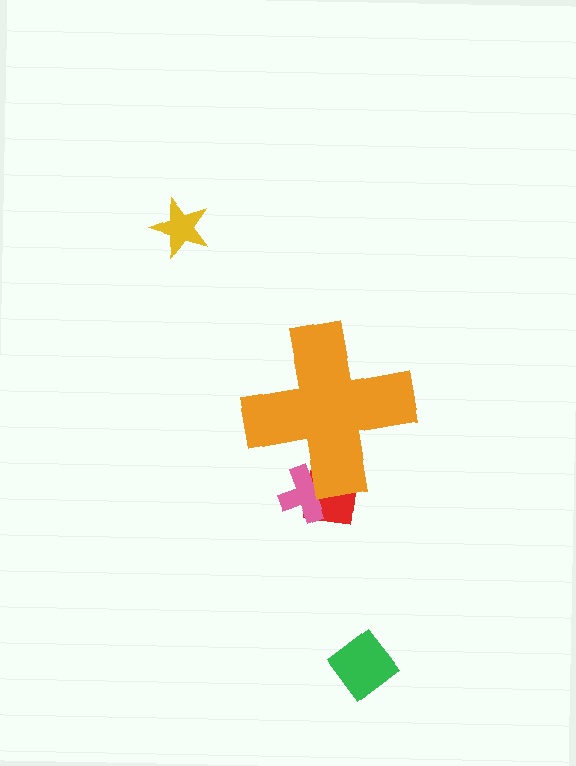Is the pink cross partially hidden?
Yes, the pink cross is partially hidden behind the orange cross.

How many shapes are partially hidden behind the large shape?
2 shapes are partially hidden.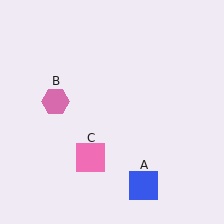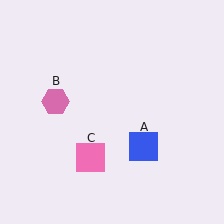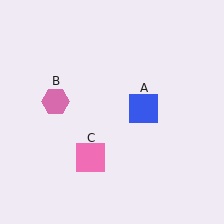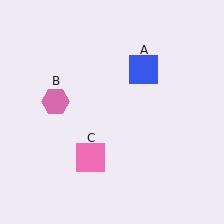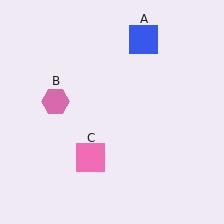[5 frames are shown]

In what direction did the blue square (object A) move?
The blue square (object A) moved up.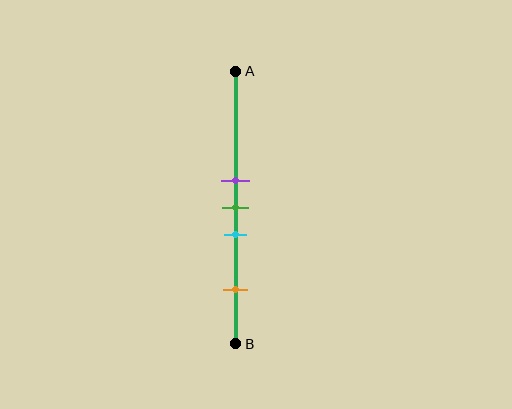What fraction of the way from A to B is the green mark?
The green mark is approximately 50% (0.5) of the way from A to B.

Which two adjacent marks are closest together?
The purple and green marks are the closest adjacent pair.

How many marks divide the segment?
There are 4 marks dividing the segment.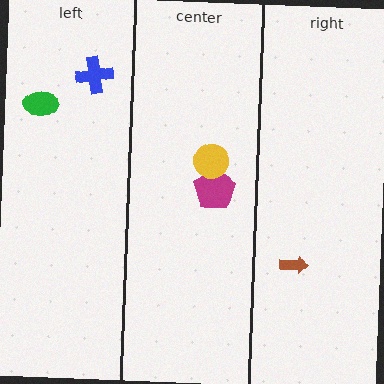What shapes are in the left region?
The green ellipse, the blue cross.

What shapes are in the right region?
The brown arrow.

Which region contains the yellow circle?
The center region.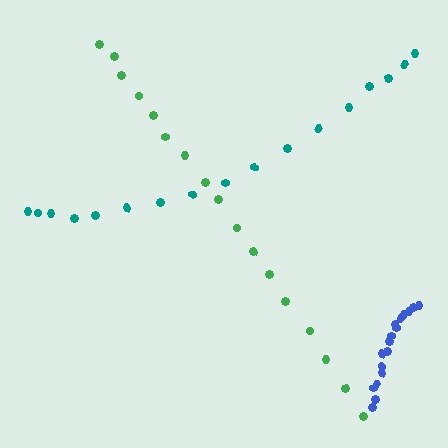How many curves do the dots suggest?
There are 3 distinct paths.